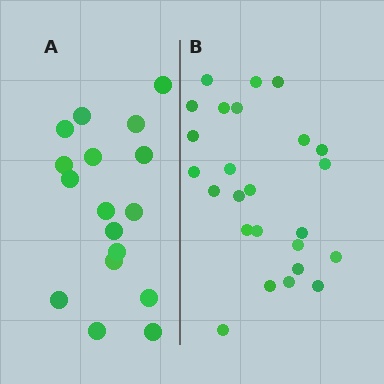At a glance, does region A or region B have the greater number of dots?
Region B (the right region) has more dots.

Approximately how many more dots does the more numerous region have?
Region B has roughly 8 or so more dots than region A.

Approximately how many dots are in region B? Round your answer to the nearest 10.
About 20 dots. (The exact count is 25, which rounds to 20.)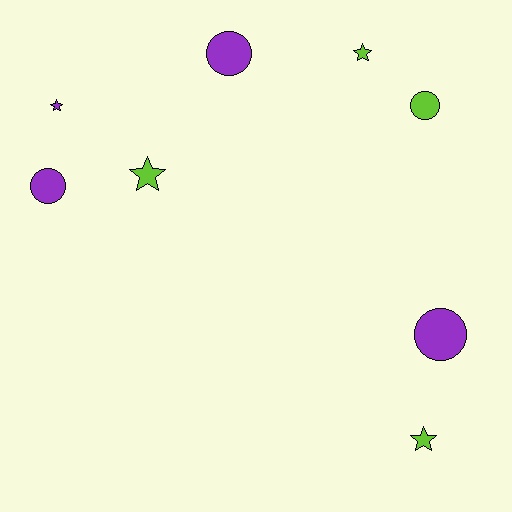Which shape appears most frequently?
Star, with 4 objects.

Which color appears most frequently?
Purple, with 4 objects.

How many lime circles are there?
There is 1 lime circle.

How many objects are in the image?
There are 8 objects.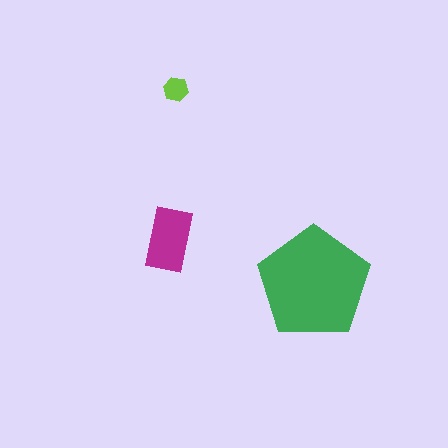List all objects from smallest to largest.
The lime hexagon, the magenta rectangle, the green pentagon.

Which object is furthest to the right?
The green pentagon is rightmost.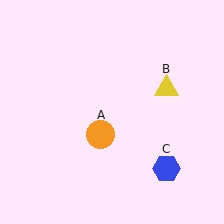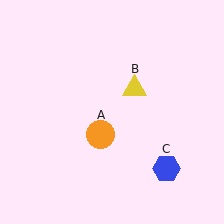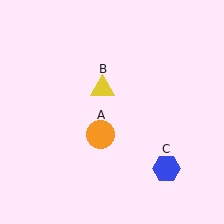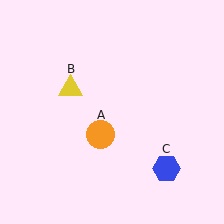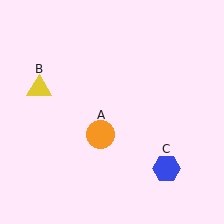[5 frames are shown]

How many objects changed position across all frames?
1 object changed position: yellow triangle (object B).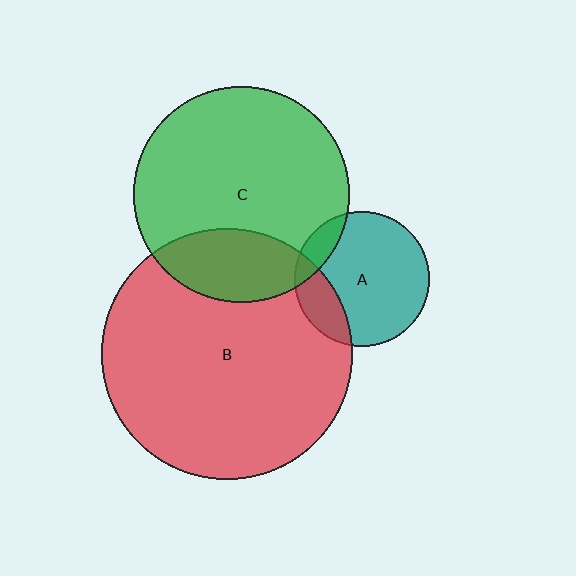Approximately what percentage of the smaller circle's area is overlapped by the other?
Approximately 15%.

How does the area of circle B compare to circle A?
Approximately 3.5 times.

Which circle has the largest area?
Circle B (red).